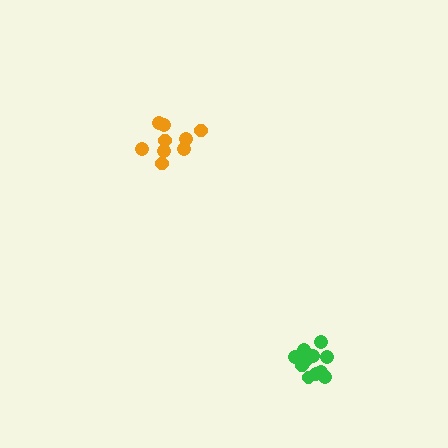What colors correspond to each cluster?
The clusters are colored: orange, green.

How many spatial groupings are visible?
There are 2 spatial groupings.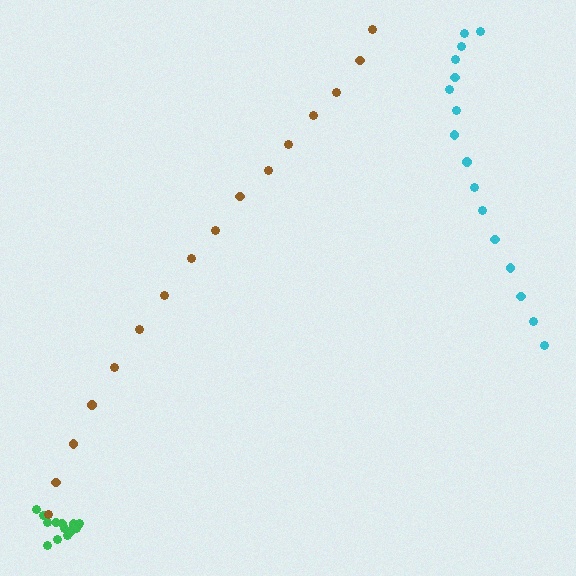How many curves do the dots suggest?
There are 3 distinct paths.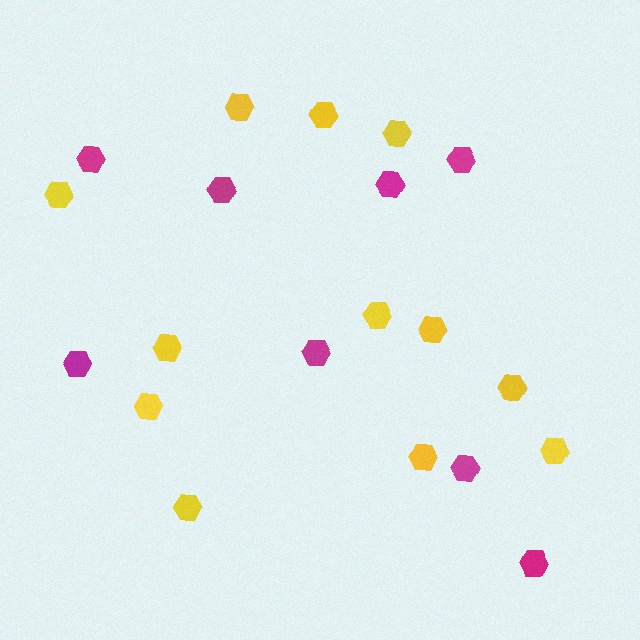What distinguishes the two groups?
There are 2 groups: one group of yellow hexagons (12) and one group of magenta hexagons (8).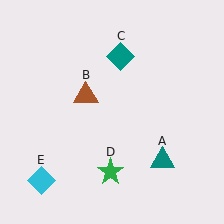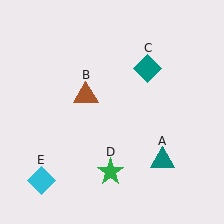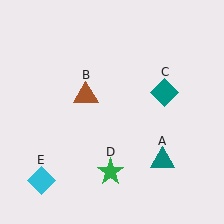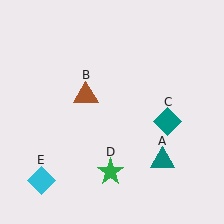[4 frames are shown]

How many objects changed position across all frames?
1 object changed position: teal diamond (object C).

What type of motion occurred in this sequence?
The teal diamond (object C) rotated clockwise around the center of the scene.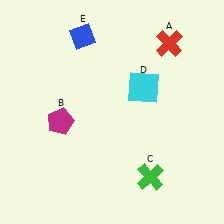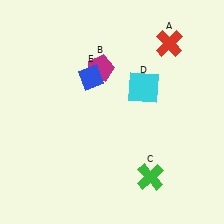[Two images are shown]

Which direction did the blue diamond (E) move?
The blue diamond (E) moved down.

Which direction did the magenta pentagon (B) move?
The magenta pentagon (B) moved up.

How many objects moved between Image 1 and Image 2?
2 objects moved between the two images.